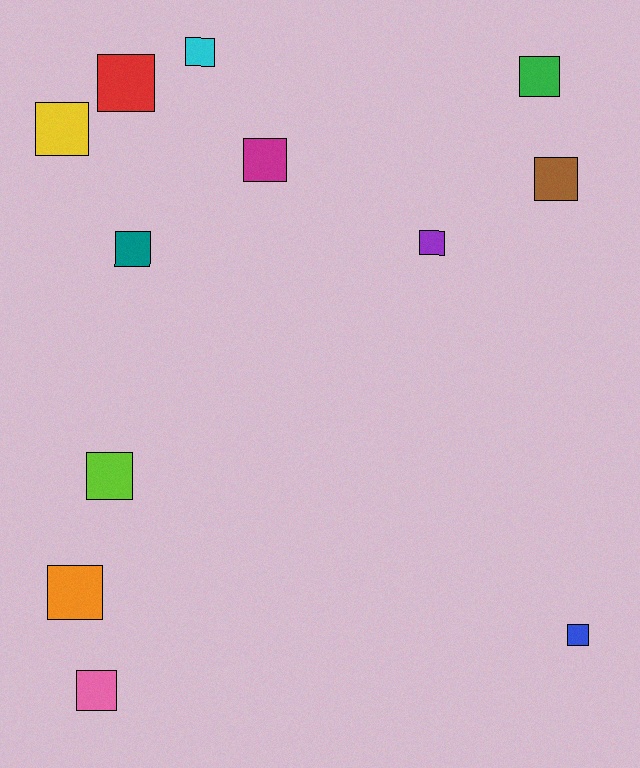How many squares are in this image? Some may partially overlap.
There are 12 squares.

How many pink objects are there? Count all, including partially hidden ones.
There is 1 pink object.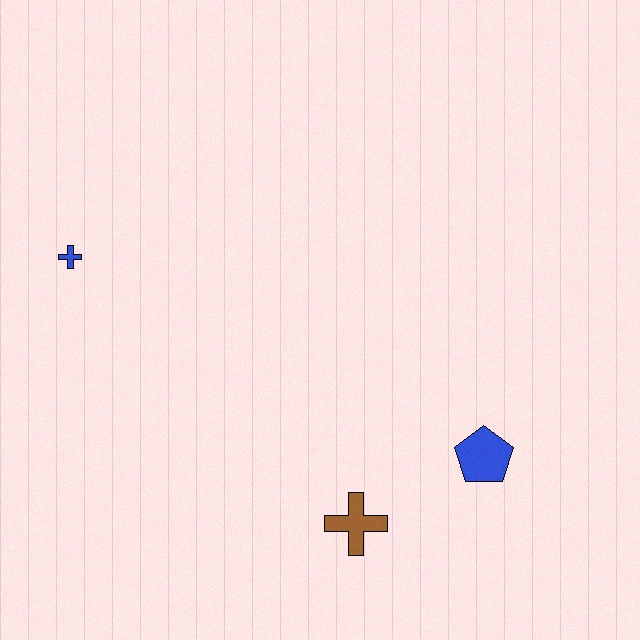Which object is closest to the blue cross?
The brown cross is closest to the blue cross.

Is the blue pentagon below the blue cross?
Yes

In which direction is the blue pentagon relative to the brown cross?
The blue pentagon is to the right of the brown cross.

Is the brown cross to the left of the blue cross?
No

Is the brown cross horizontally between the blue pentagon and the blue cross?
Yes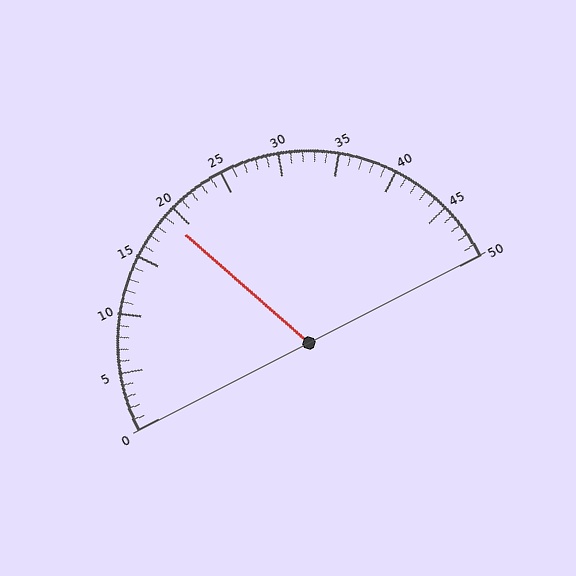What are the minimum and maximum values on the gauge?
The gauge ranges from 0 to 50.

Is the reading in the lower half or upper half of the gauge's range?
The reading is in the lower half of the range (0 to 50).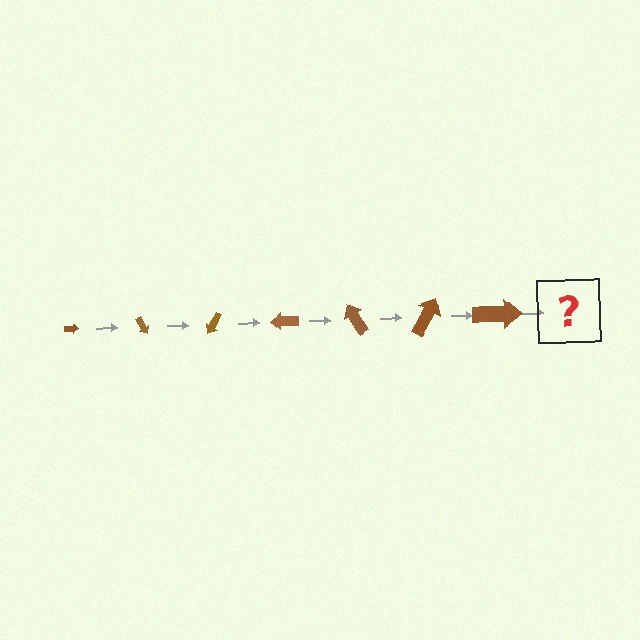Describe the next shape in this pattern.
It should be an arrow, larger than the previous one and rotated 420 degrees from the start.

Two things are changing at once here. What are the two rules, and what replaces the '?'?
The two rules are that the arrow grows larger each step and it rotates 60 degrees each step. The '?' should be an arrow, larger than the previous one and rotated 420 degrees from the start.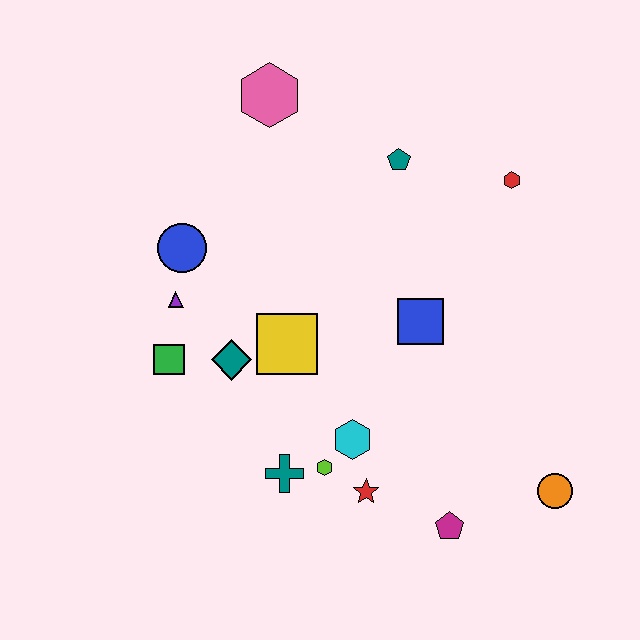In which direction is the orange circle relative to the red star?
The orange circle is to the right of the red star.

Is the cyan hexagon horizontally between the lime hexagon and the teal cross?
No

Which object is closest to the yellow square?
The teal diamond is closest to the yellow square.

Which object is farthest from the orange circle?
The pink hexagon is farthest from the orange circle.